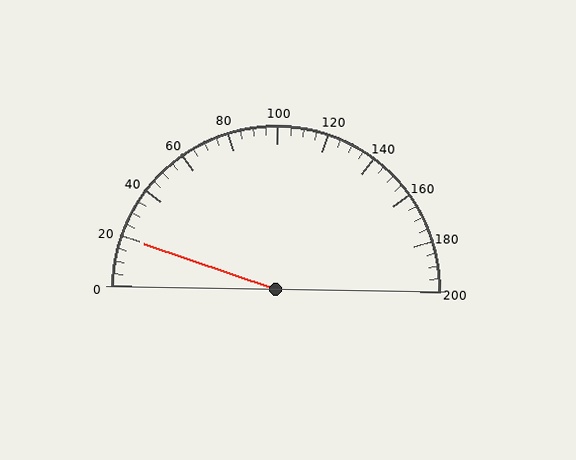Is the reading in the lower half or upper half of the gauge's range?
The reading is in the lower half of the range (0 to 200).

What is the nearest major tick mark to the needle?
The nearest major tick mark is 20.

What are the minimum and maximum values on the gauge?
The gauge ranges from 0 to 200.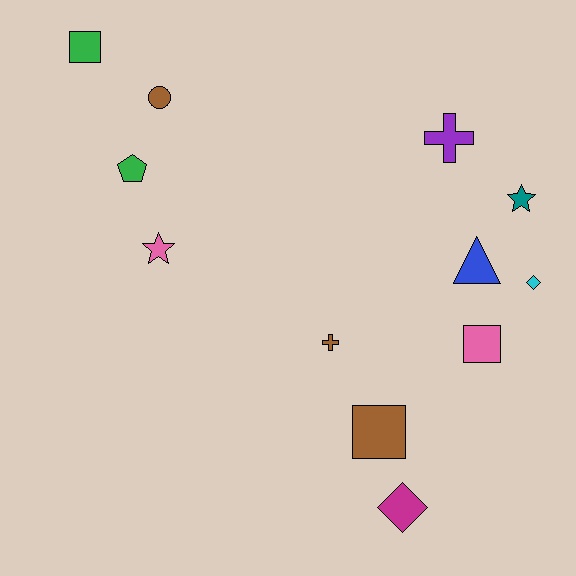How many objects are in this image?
There are 12 objects.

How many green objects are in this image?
There are 2 green objects.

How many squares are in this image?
There are 3 squares.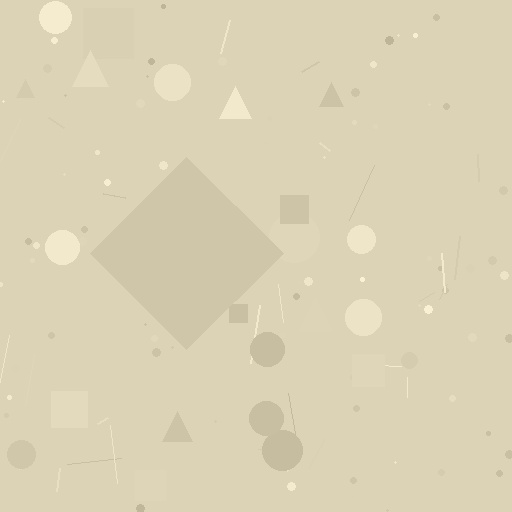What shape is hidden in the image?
A diamond is hidden in the image.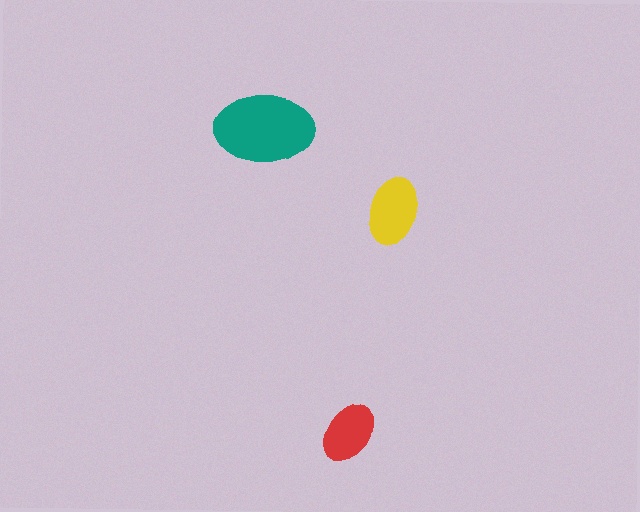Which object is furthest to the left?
The teal ellipse is leftmost.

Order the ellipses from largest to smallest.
the teal one, the yellow one, the red one.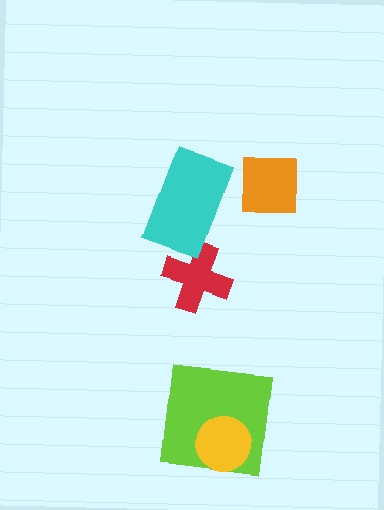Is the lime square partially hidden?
Yes, it is partially covered by another shape.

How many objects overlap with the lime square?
1 object overlaps with the lime square.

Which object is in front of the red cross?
The cyan rectangle is in front of the red cross.